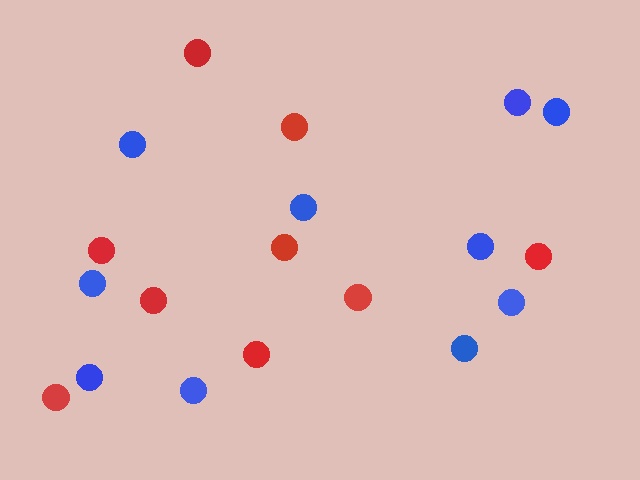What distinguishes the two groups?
There are 2 groups: one group of red circles (9) and one group of blue circles (10).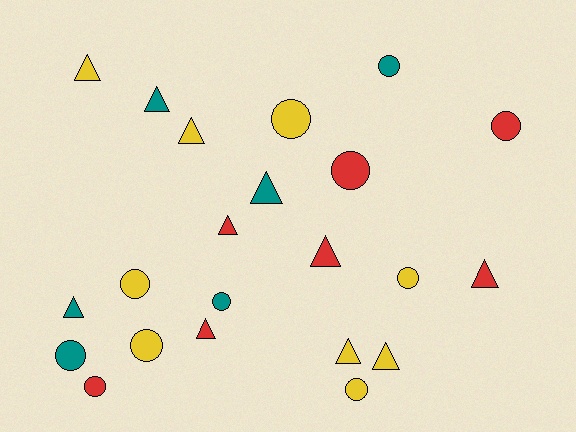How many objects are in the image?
There are 22 objects.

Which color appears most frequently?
Yellow, with 9 objects.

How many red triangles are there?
There are 4 red triangles.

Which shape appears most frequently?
Circle, with 11 objects.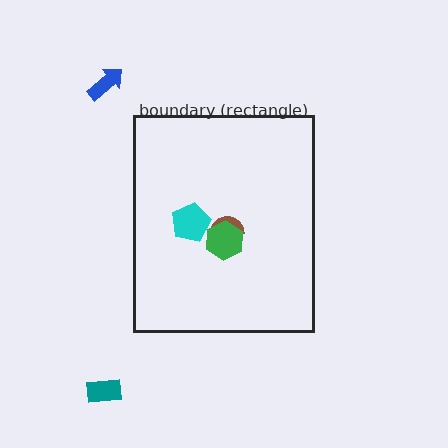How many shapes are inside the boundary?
3 inside, 2 outside.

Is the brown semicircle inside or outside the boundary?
Inside.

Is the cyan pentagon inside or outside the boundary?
Inside.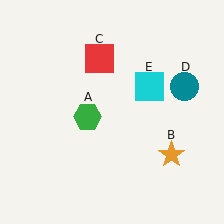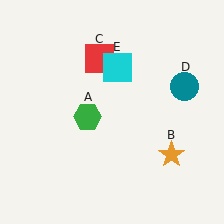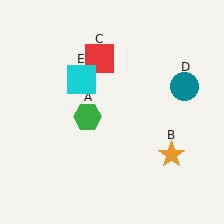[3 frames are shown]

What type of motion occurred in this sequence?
The cyan square (object E) rotated counterclockwise around the center of the scene.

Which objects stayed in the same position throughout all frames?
Green hexagon (object A) and orange star (object B) and red square (object C) and teal circle (object D) remained stationary.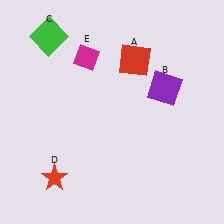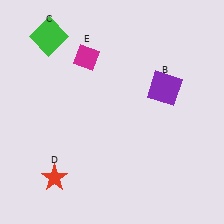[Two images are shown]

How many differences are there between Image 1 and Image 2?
There is 1 difference between the two images.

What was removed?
The red square (A) was removed in Image 2.